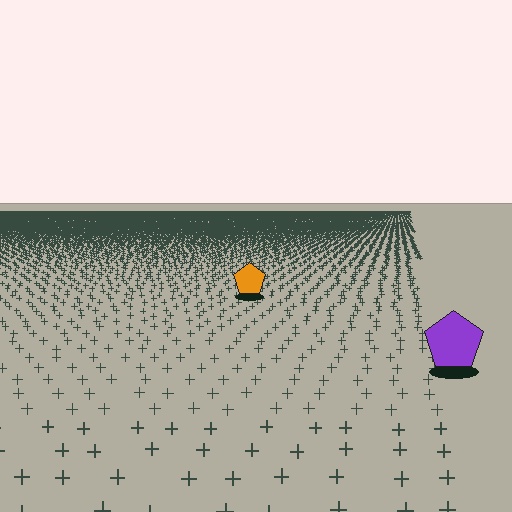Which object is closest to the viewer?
The purple pentagon is closest. The texture marks near it are larger and more spread out.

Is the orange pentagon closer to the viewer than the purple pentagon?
No. The purple pentagon is closer — you can tell from the texture gradient: the ground texture is coarser near it.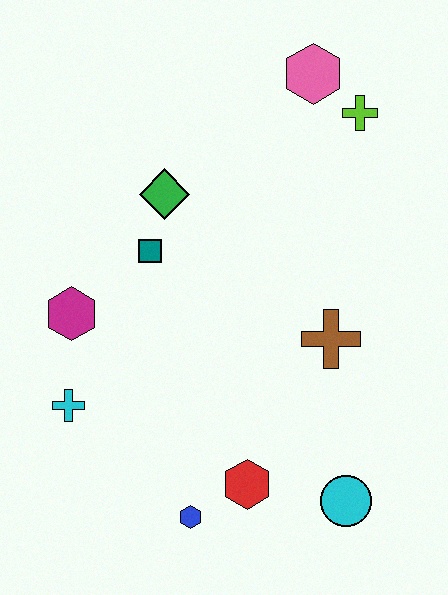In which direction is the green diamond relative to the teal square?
The green diamond is above the teal square.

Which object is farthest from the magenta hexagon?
The lime cross is farthest from the magenta hexagon.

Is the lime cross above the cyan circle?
Yes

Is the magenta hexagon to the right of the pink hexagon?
No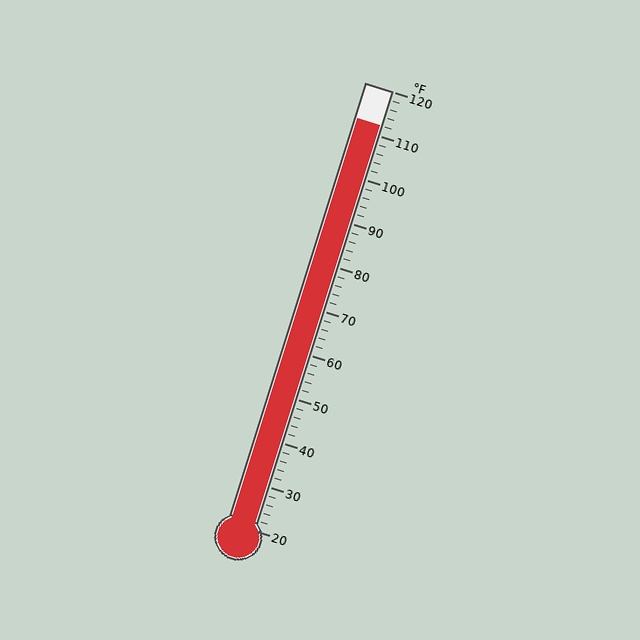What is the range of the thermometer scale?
The thermometer scale ranges from 20°F to 120°F.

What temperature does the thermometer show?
The thermometer shows approximately 112°F.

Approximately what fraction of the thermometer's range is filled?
The thermometer is filled to approximately 90% of its range.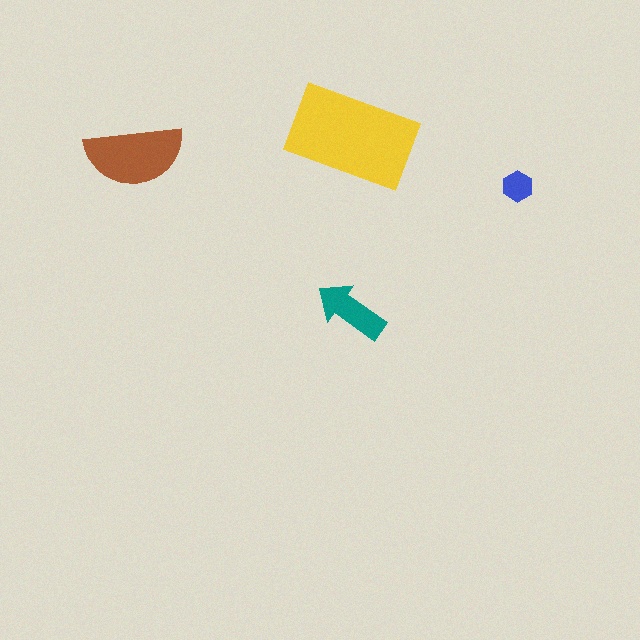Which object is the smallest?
The blue hexagon.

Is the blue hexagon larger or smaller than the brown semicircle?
Smaller.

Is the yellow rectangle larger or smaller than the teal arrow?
Larger.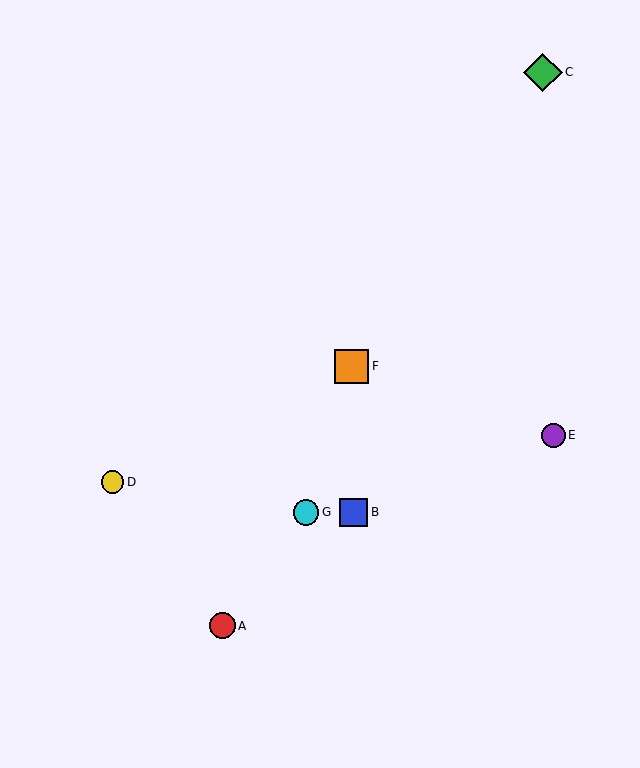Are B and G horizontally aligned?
Yes, both are at y≈512.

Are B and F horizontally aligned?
No, B is at y≈512 and F is at y≈366.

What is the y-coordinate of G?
Object G is at y≈512.